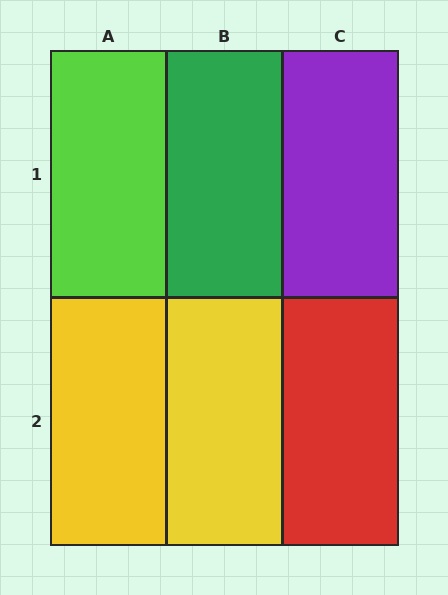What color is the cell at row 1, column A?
Lime.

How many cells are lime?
1 cell is lime.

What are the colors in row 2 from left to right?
Yellow, yellow, red.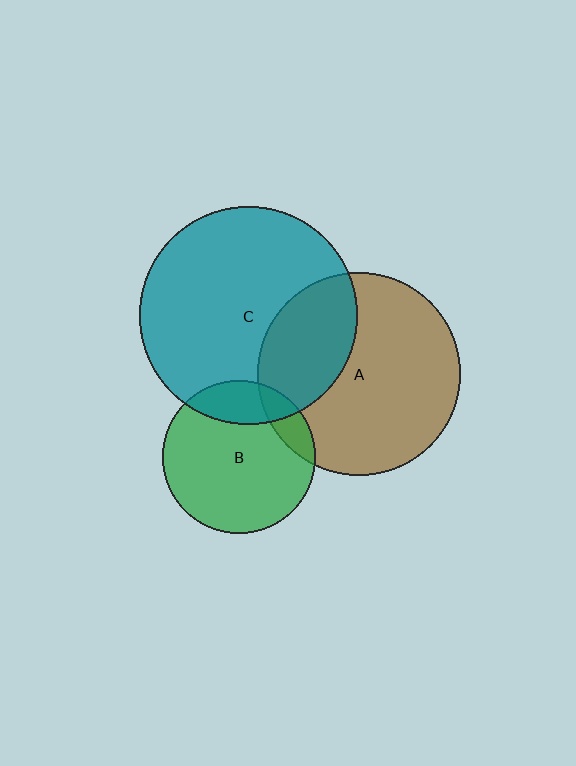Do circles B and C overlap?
Yes.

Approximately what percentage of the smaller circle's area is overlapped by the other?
Approximately 20%.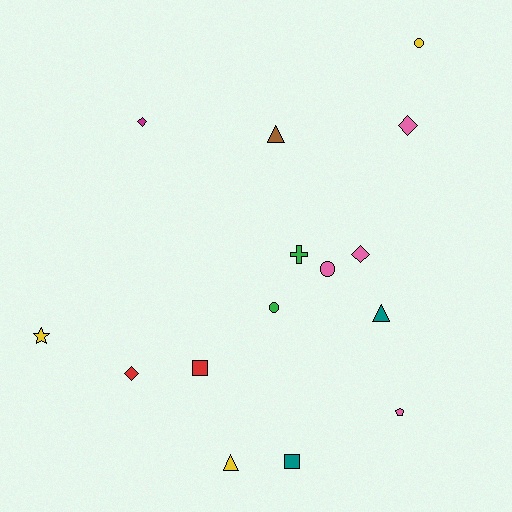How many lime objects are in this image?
There are no lime objects.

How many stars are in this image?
There is 1 star.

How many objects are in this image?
There are 15 objects.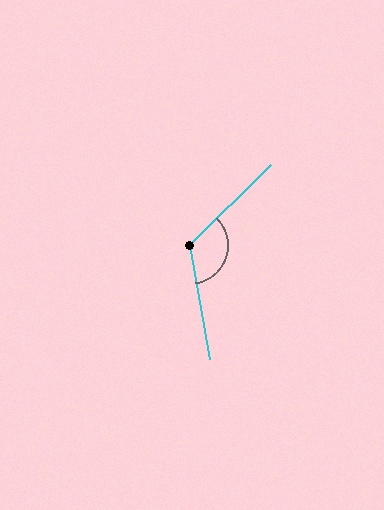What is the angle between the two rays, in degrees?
Approximately 124 degrees.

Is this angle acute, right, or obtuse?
It is obtuse.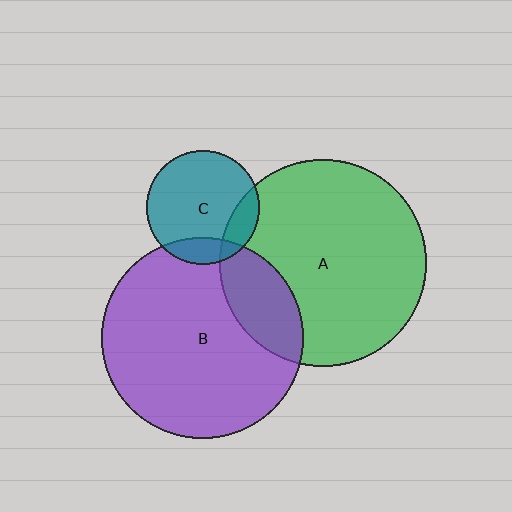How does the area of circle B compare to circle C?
Approximately 3.2 times.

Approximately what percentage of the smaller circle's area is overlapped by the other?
Approximately 15%.